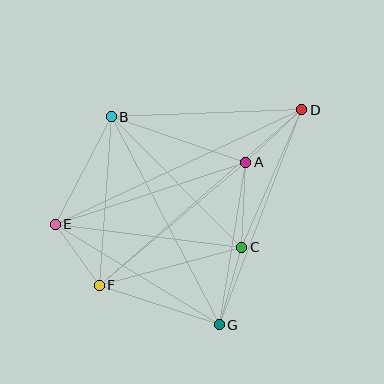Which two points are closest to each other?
Points E and F are closest to each other.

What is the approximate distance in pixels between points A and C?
The distance between A and C is approximately 85 pixels.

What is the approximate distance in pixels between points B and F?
The distance between B and F is approximately 169 pixels.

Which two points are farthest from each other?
Points D and E are farthest from each other.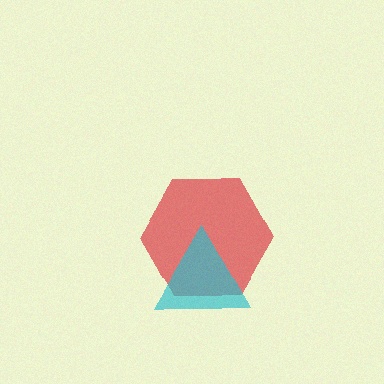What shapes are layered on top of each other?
The layered shapes are: a red hexagon, a cyan triangle.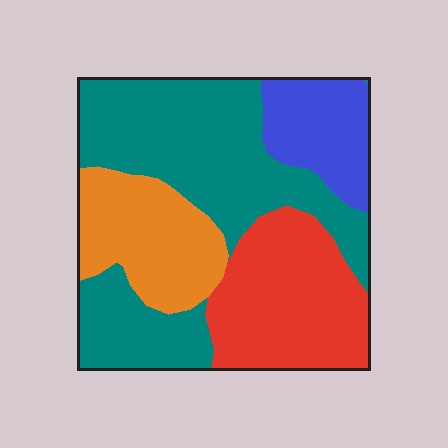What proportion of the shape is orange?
Orange takes up about one sixth (1/6) of the shape.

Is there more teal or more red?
Teal.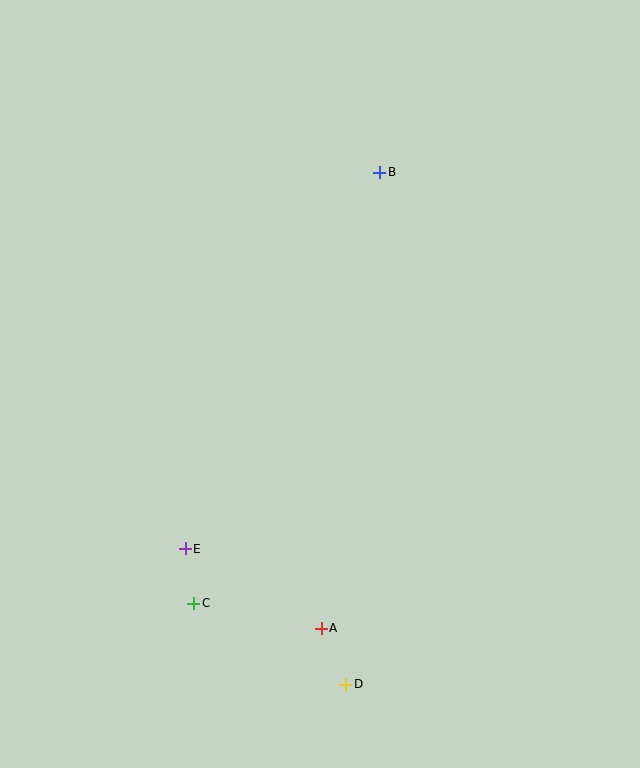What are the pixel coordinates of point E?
Point E is at (185, 549).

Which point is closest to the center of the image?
Point E at (185, 549) is closest to the center.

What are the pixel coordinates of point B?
Point B is at (380, 172).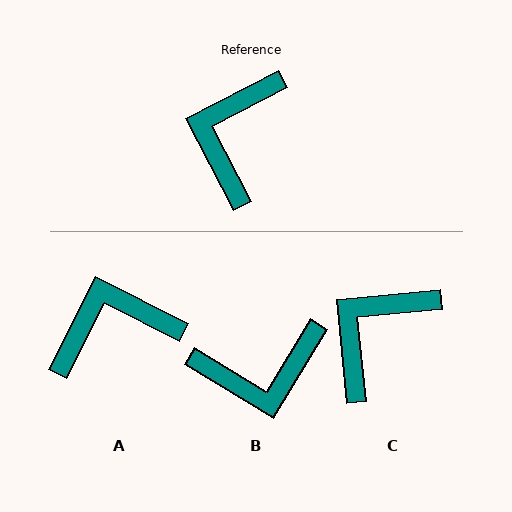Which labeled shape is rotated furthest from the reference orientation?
B, about 121 degrees away.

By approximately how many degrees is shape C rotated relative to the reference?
Approximately 22 degrees clockwise.